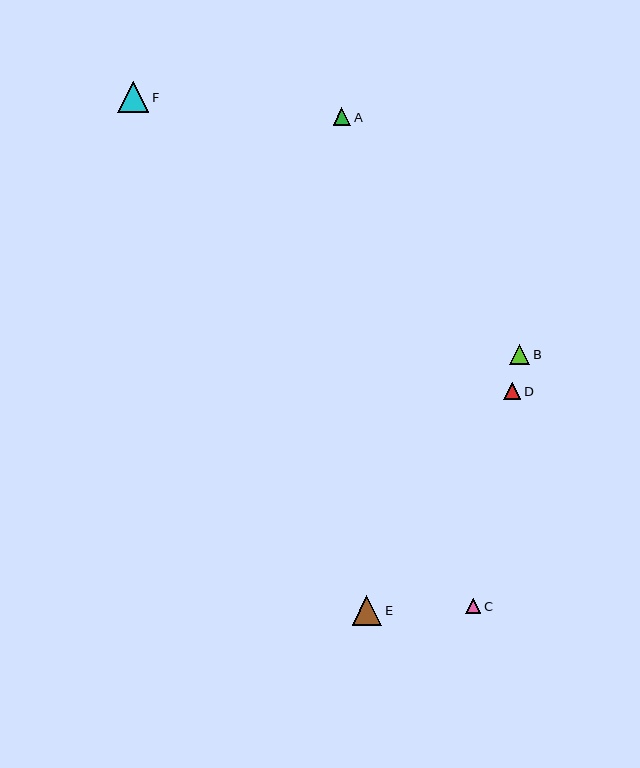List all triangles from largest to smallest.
From largest to smallest: F, E, B, A, D, C.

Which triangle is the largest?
Triangle F is the largest with a size of approximately 31 pixels.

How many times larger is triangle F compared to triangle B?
Triangle F is approximately 1.6 times the size of triangle B.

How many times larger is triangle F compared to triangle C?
Triangle F is approximately 2.1 times the size of triangle C.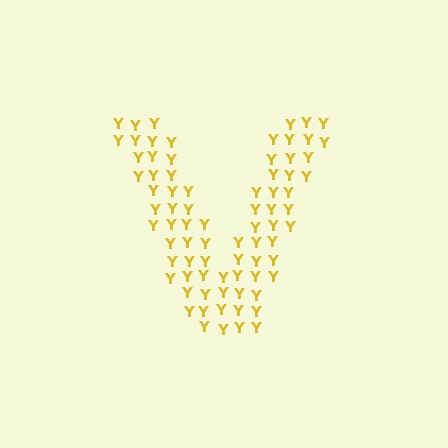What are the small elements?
The small elements are letter Y's.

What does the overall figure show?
The overall figure shows the letter V.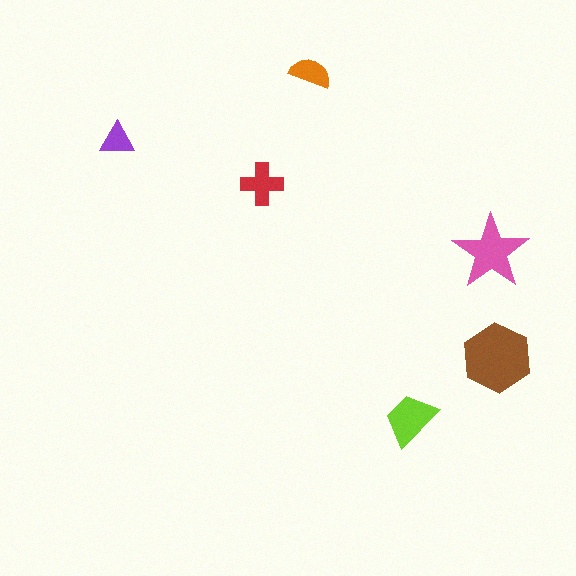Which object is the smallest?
The purple triangle.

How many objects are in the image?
There are 6 objects in the image.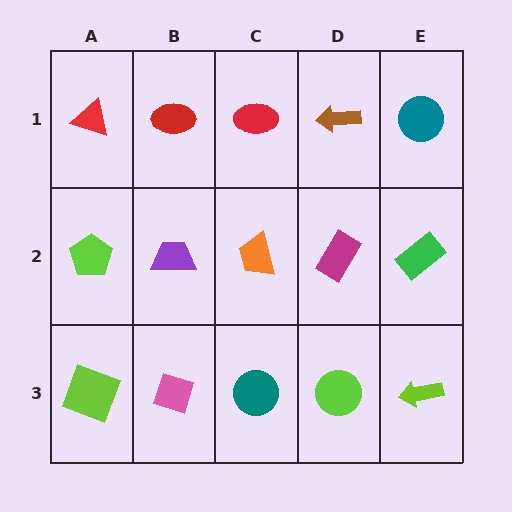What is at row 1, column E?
A teal circle.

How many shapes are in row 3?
5 shapes.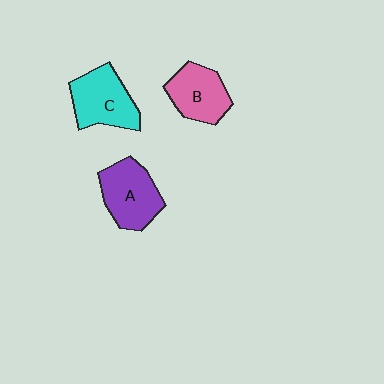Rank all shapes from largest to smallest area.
From largest to smallest: C (cyan), A (purple), B (pink).